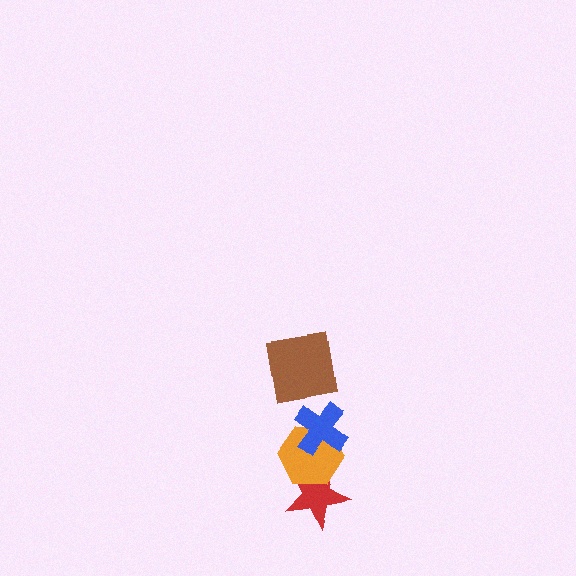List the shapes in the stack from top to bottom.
From top to bottom: the brown square, the blue cross, the orange hexagon, the red star.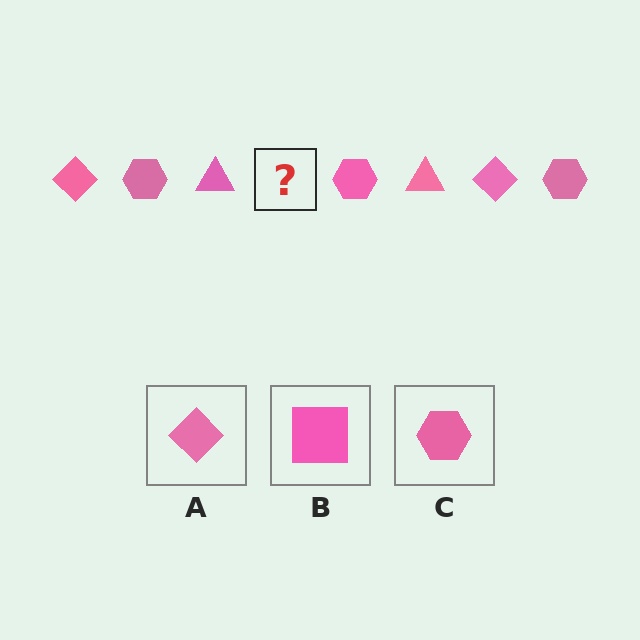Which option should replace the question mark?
Option A.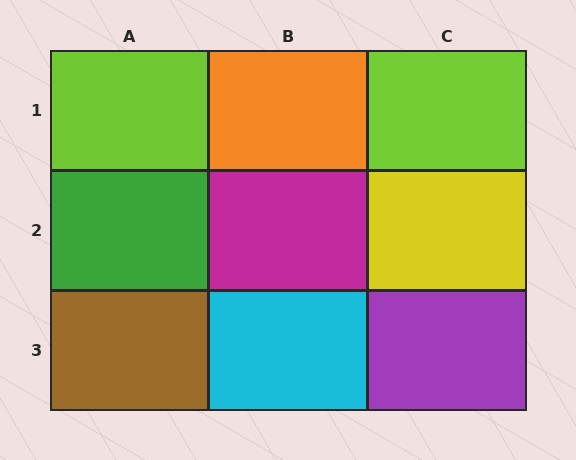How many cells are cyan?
1 cell is cyan.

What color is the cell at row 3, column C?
Purple.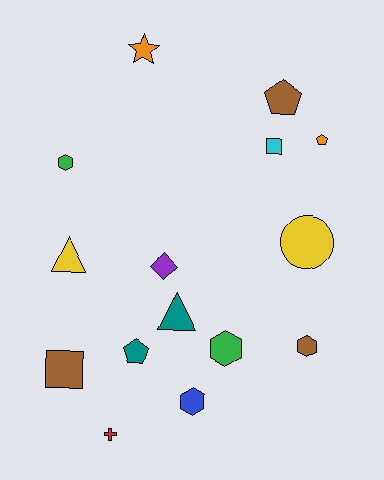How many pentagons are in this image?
There are 3 pentagons.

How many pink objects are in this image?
There are no pink objects.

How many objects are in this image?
There are 15 objects.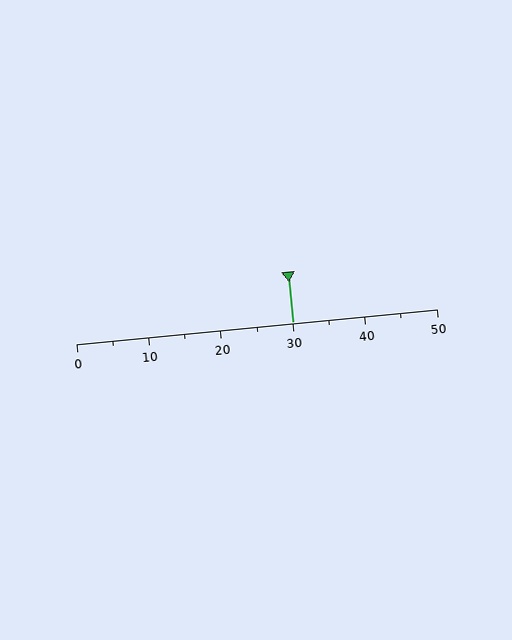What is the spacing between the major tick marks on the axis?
The major ticks are spaced 10 apart.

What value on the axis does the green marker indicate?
The marker indicates approximately 30.